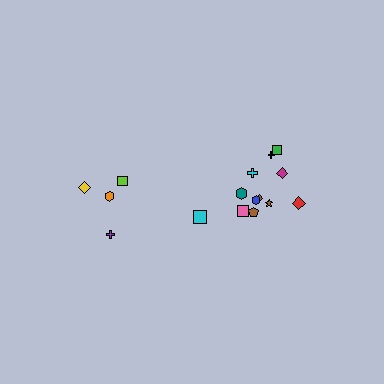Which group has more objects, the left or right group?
The right group.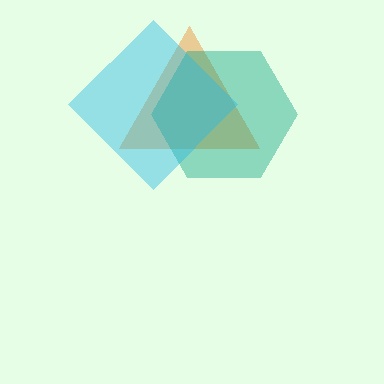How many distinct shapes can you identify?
There are 3 distinct shapes: an orange triangle, a teal hexagon, a cyan diamond.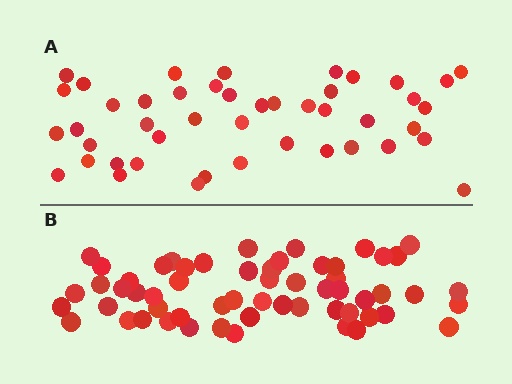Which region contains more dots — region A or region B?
Region B (the bottom region) has more dots.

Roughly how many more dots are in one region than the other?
Region B has approximately 15 more dots than region A.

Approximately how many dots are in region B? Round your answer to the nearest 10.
About 60 dots. (The exact count is 58, which rounds to 60.)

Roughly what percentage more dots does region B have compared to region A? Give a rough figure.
About 30% more.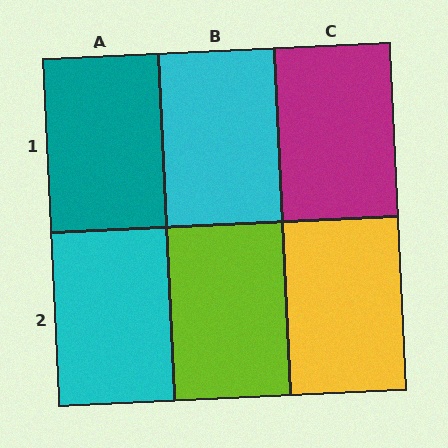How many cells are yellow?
1 cell is yellow.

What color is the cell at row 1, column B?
Cyan.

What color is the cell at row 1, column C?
Magenta.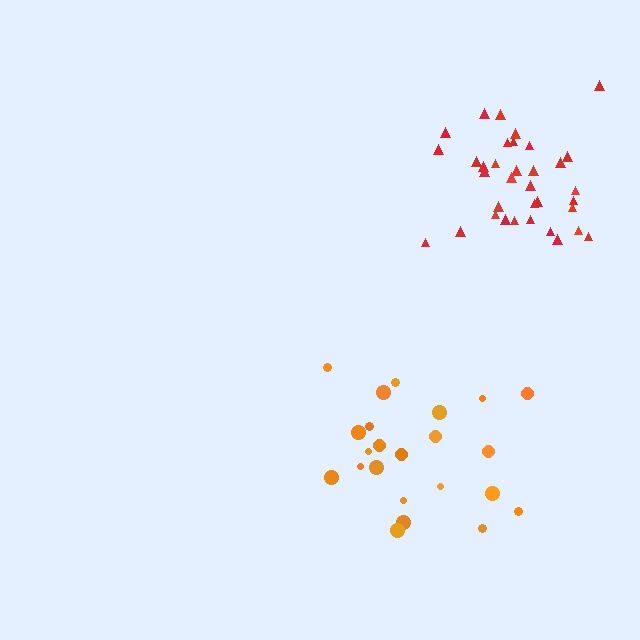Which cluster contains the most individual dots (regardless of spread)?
Red (35).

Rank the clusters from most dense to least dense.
red, orange.